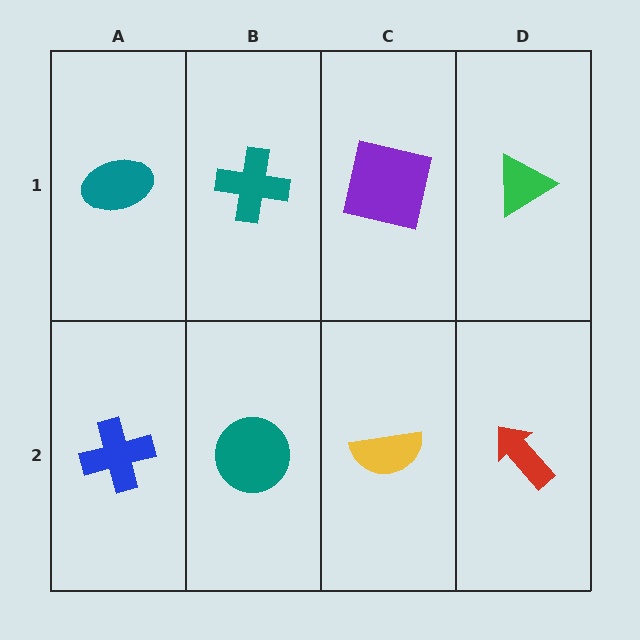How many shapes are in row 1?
4 shapes.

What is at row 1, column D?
A green triangle.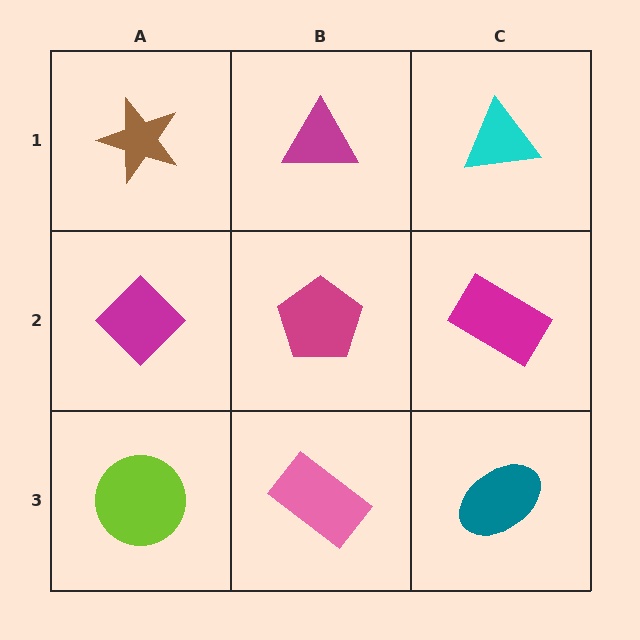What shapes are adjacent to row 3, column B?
A magenta pentagon (row 2, column B), a lime circle (row 3, column A), a teal ellipse (row 3, column C).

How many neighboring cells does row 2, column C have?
3.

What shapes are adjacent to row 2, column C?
A cyan triangle (row 1, column C), a teal ellipse (row 3, column C), a magenta pentagon (row 2, column B).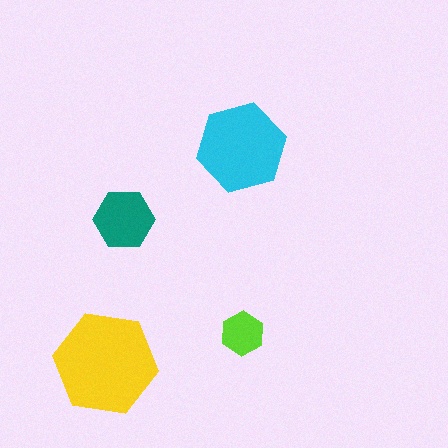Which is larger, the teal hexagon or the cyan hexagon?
The cyan one.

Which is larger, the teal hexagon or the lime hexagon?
The teal one.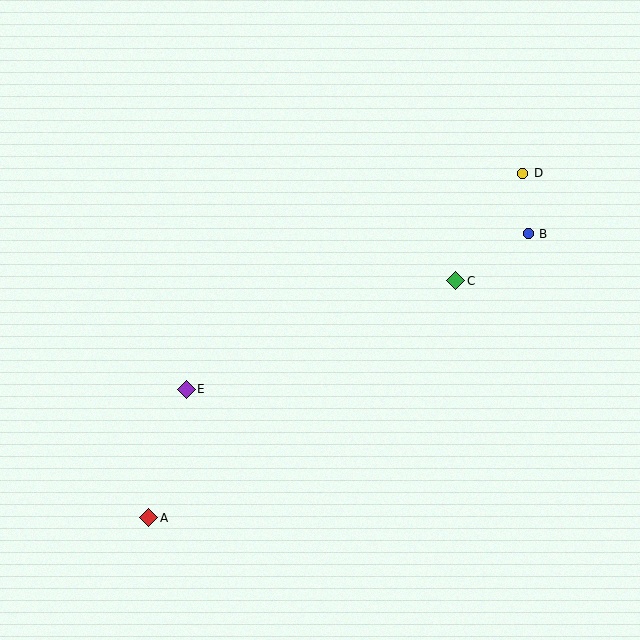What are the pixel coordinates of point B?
Point B is at (528, 234).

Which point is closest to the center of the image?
Point C at (456, 281) is closest to the center.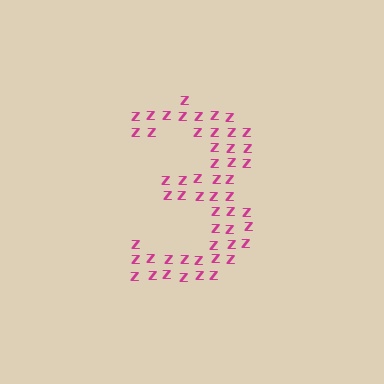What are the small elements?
The small elements are letter Z's.